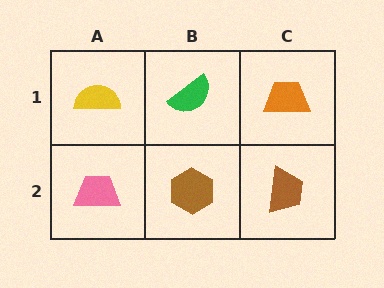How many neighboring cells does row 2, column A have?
2.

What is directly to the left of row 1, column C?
A green semicircle.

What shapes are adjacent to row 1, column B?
A brown hexagon (row 2, column B), a yellow semicircle (row 1, column A), an orange trapezoid (row 1, column C).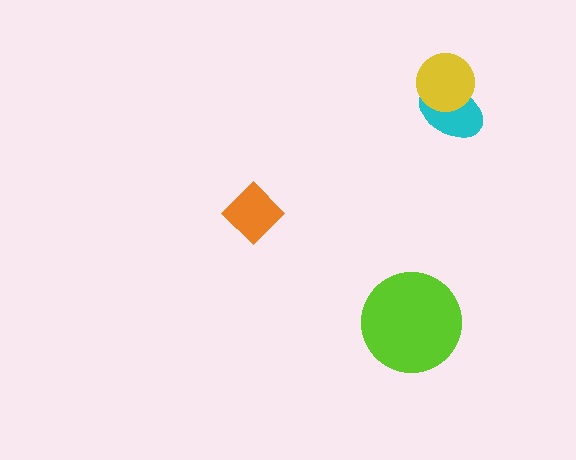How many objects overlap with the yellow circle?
1 object overlaps with the yellow circle.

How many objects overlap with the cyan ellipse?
1 object overlaps with the cyan ellipse.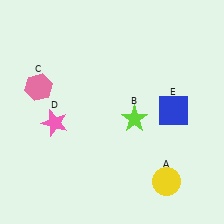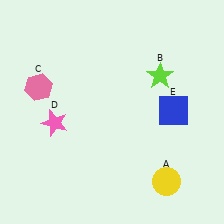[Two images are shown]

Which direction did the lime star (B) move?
The lime star (B) moved up.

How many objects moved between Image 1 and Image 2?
1 object moved between the two images.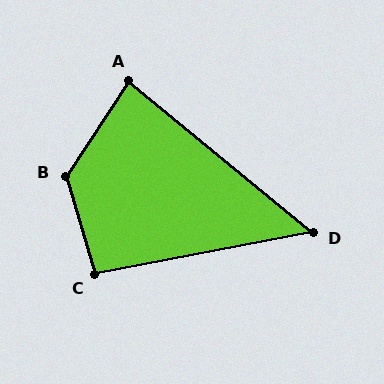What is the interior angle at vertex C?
Approximately 96 degrees (obtuse).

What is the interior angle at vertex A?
Approximately 84 degrees (acute).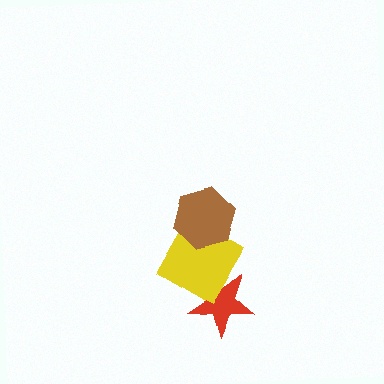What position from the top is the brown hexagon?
The brown hexagon is 1st from the top.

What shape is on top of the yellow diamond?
The brown hexagon is on top of the yellow diamond.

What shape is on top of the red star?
The yellow diamond is on top of the red star.